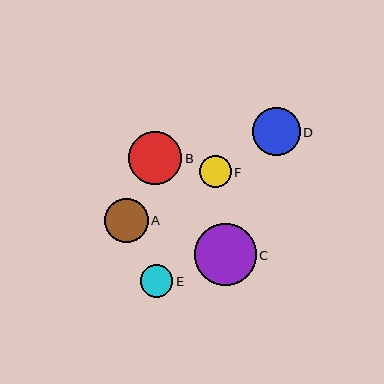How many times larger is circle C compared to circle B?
Circle C is approximately 1.2 times the size of circle B.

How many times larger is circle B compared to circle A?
Circle B is approximately 1.2 times the size of circle A.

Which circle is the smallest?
Circle F is the smallest with a size of approximately 32 pixels.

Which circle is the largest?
Circle C is the largest with a size of approximately 62 pixels.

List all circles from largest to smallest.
From largest to smallest: C, B, D, A, E, F.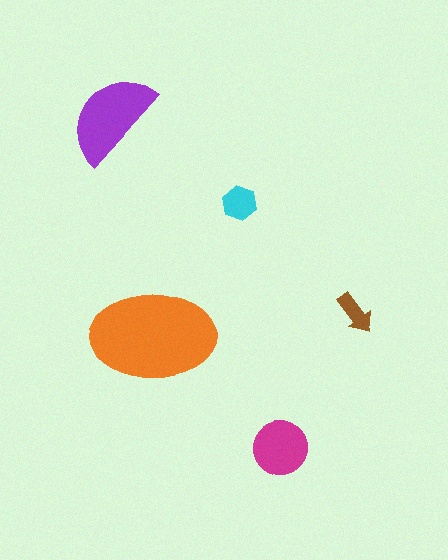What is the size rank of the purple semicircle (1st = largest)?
2nd.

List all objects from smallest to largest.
The brown arrow, the cyan hexagon, the magenta circle, the purple semicircle, the orange ellipse.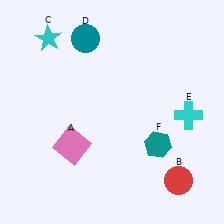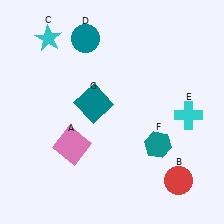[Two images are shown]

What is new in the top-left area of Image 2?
A teal square (G) was added in the top-left area of Image 2.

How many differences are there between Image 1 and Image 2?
There is 1 difference between the two images.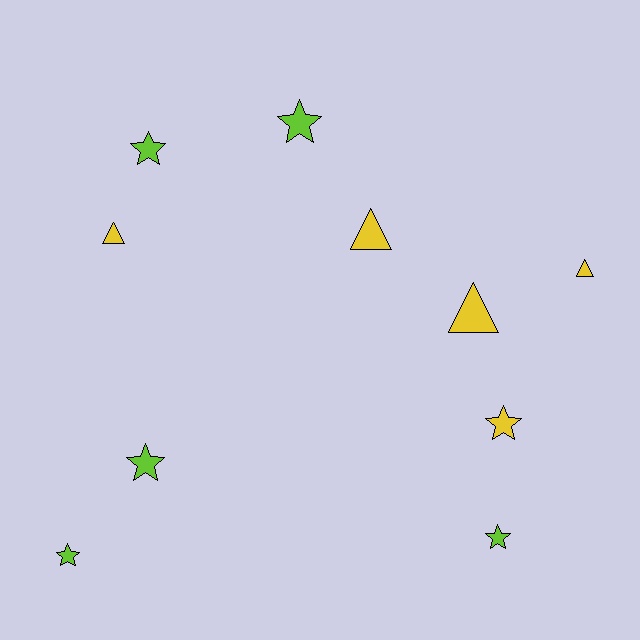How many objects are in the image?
There are 10 objects.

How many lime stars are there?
There are 5 lime stars.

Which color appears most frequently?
Yellow, with 5 objects.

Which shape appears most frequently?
Star, with 6 objects.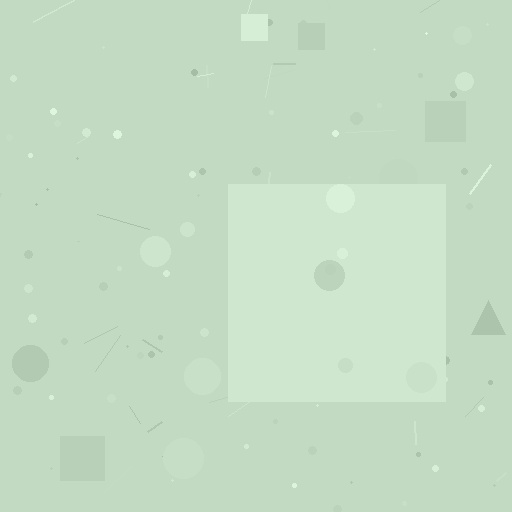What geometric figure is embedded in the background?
A square is embedded in the background.